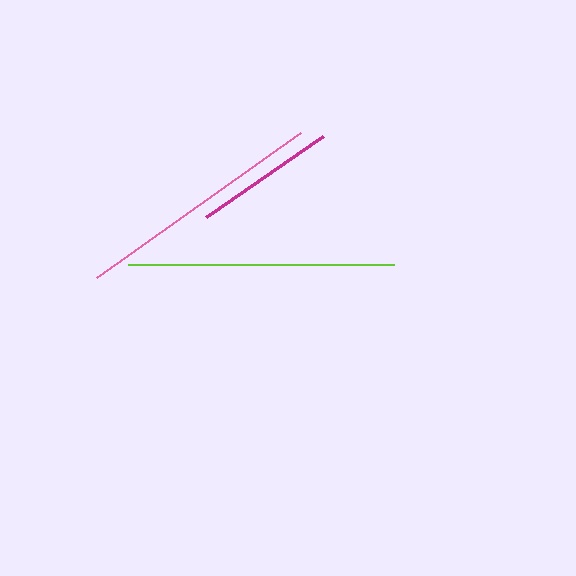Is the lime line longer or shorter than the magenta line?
The lime line is longer than the magenta line.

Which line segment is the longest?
The lime line is the longest at approximately 266 pixels.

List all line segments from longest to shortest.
From longest to shortest: lime, pink, magenta.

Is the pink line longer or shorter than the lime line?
The lime line is longer than the pink line.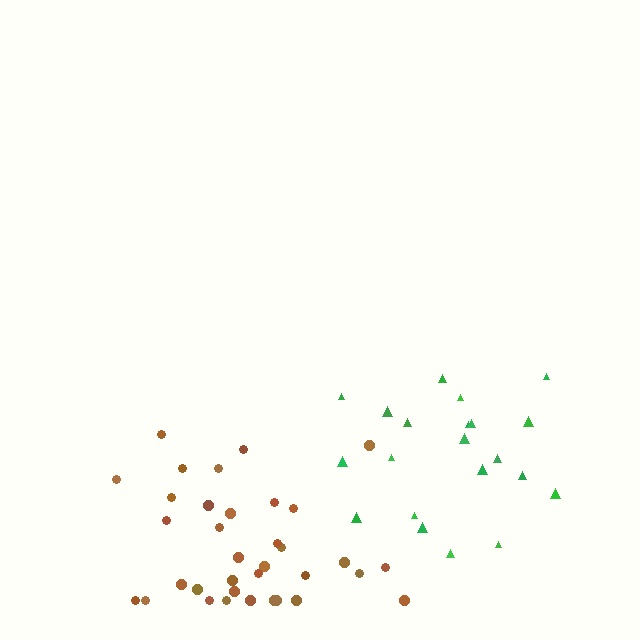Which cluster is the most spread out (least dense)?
Green.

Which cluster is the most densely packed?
Brown.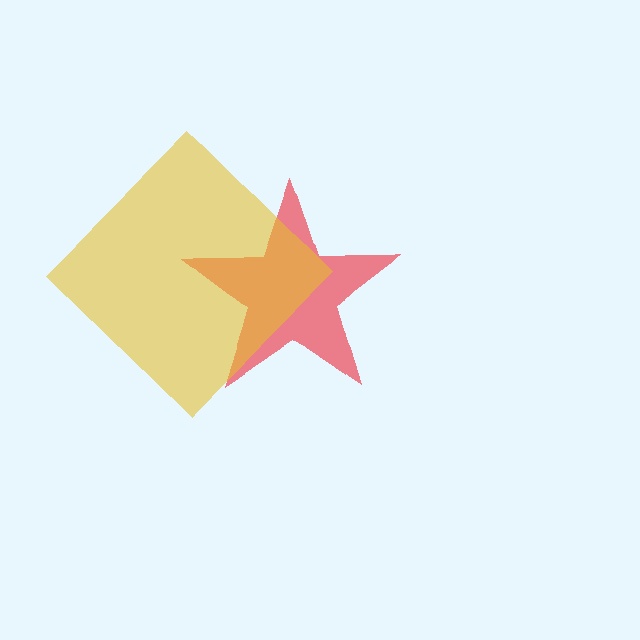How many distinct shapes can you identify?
There are 2 distinct shapes: a red star, a yellow diamond.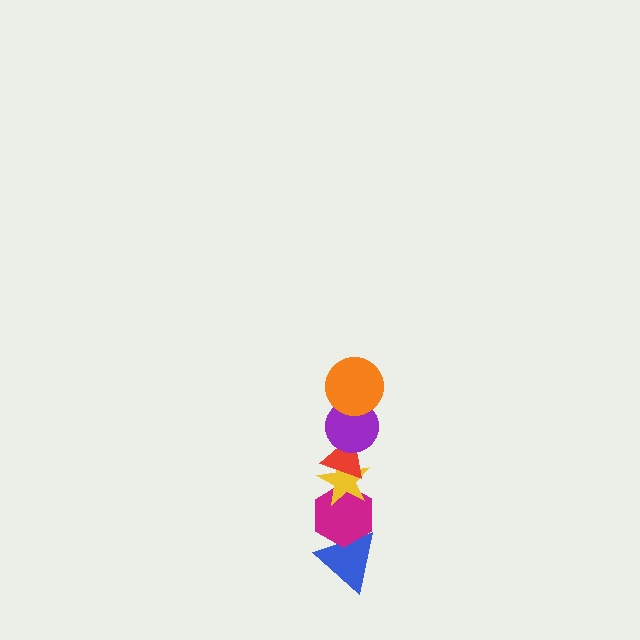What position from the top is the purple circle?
The purple circle is 2nd from the top.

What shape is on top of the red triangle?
The purple circle is on top of the red triangle.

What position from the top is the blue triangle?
The blue triangle is 6th from the top.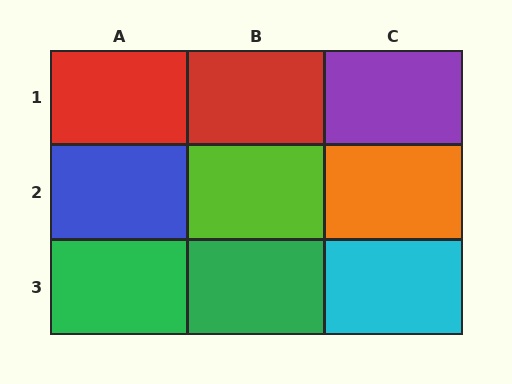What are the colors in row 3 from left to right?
Green, green, cyan.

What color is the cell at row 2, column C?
Orange.